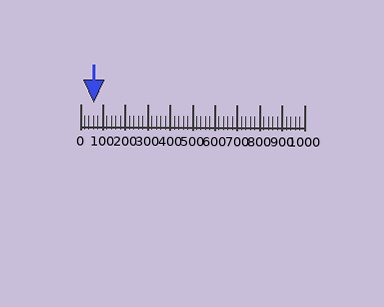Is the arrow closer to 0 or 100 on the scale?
The arrow is closer to 100.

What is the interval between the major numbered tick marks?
The major tick marks are spaced 100 units apart.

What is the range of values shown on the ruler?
The ruler shows values from 0 to 1000.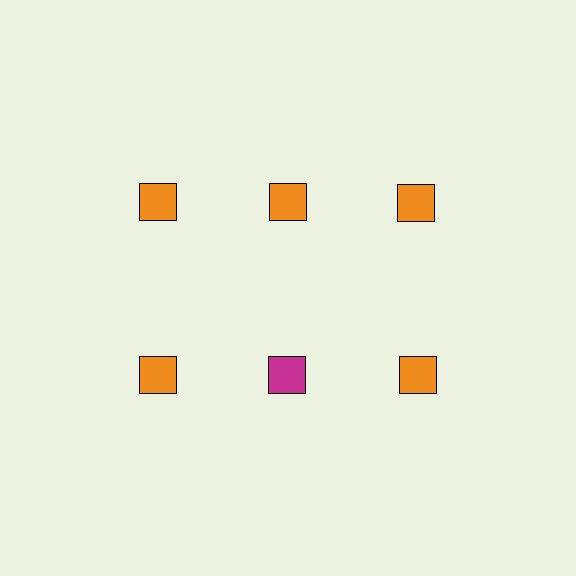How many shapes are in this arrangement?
There are 6 shapes arranged in a grid pattern.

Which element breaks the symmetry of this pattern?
The magenta square in the second row, second from left column breaks the symmetry. All other shapes are orange squares.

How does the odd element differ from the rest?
It has a different color: magenta instead of orange.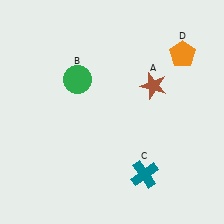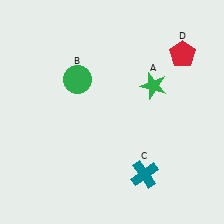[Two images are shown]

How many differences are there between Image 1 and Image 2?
There are 2 differences between the two images.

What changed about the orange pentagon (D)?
In Image 1, D is orange. In Image 2, it changed to red.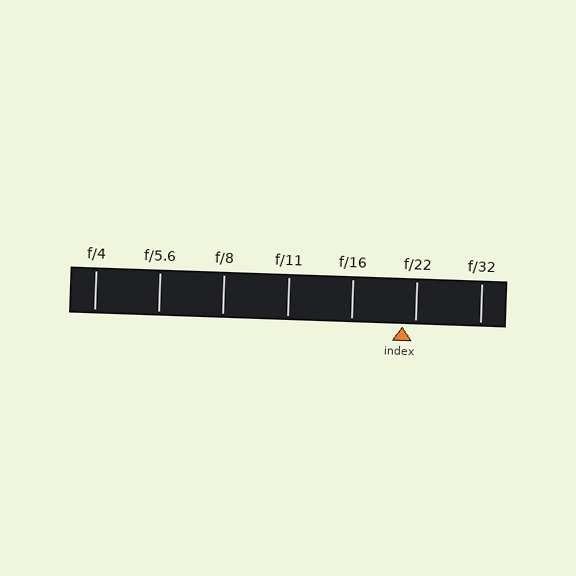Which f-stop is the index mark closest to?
The index mark is closest to f/22.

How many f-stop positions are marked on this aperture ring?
There are 7 f-stop positions marked.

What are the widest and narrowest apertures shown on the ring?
The widest aperture shown is f/4 and the narrowest is f/32.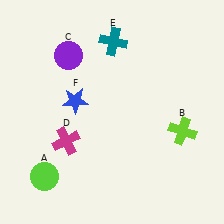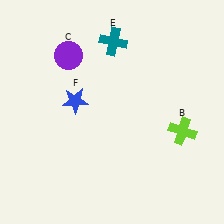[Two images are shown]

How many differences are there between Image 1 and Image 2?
There are 2 differences between the two images.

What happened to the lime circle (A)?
The lime circle (A) was removed in Image 2. It was in the bottom-left area of Image 1.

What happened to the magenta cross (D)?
The magenta cross (D) was removed in Image 2. It was in the bottom-left area of Image 1.